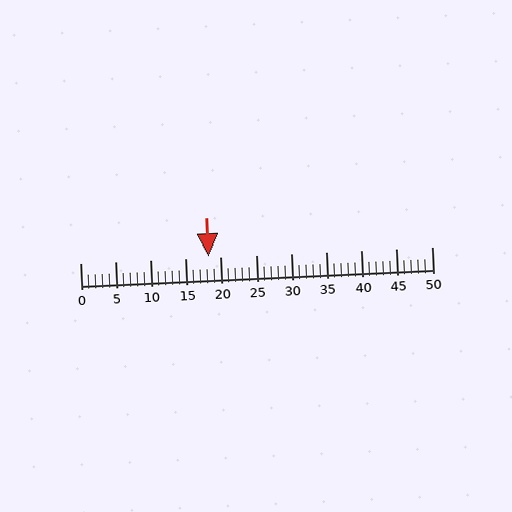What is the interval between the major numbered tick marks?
The major tick marks are spaced 5 units apart.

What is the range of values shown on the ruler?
The ruler shows values from 0 to 50.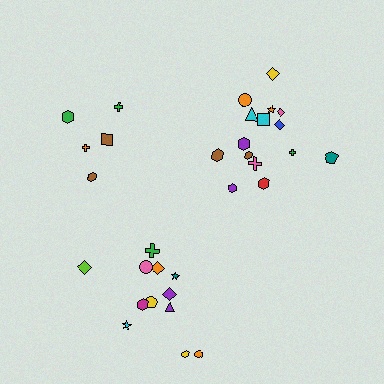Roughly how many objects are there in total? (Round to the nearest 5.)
Roughly 30 objects in total.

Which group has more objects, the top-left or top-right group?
The top-right group.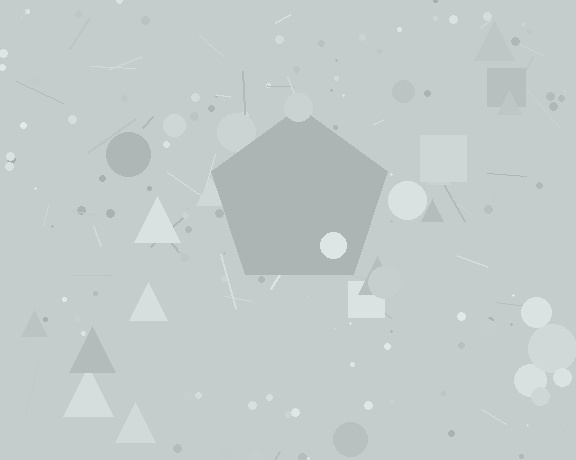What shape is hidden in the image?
A pentagon is hidden in the image.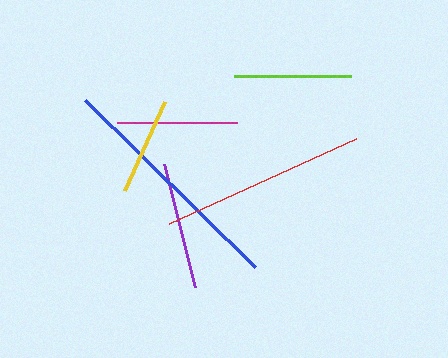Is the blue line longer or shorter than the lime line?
The blue line is longer than the lime line.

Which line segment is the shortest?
The yellow line is the shortest at approximately 98 pixels.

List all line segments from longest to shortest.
From longest to shortest: blue, red, purple, magenta, lime, yellow.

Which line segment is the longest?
The blue line is the longest at approximately 238 pixels.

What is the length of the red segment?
The red segment is approximately 206 pixels long.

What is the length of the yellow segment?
The yellow segment is approximately 98 pixels long.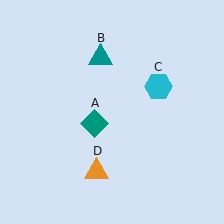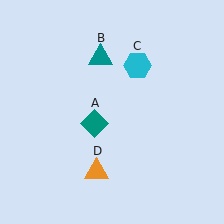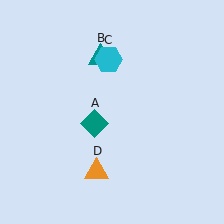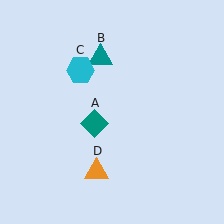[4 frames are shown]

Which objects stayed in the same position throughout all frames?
Teal diamond (object A) and teal triangle (object B) and orange triangle (object D) remained stationary.